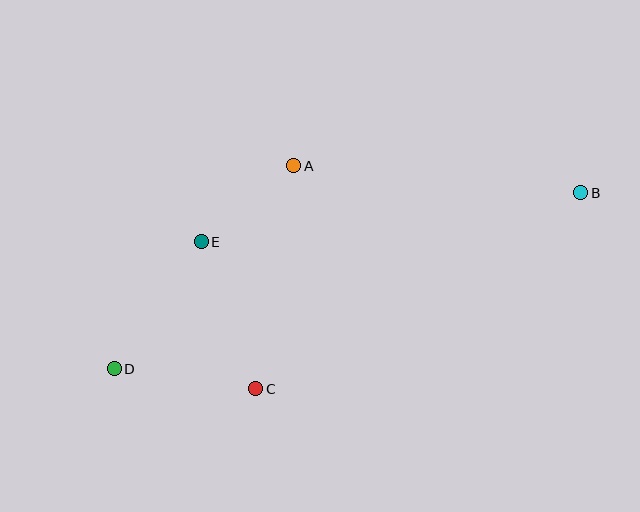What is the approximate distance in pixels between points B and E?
The distance between B and E is approximately 383 pixels.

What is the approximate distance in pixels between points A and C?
The distance between A and C is approximately 226 pixels.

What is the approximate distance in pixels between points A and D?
The distance between A and D is approximately 271 pixels.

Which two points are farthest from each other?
Points B and D are farthest from each other.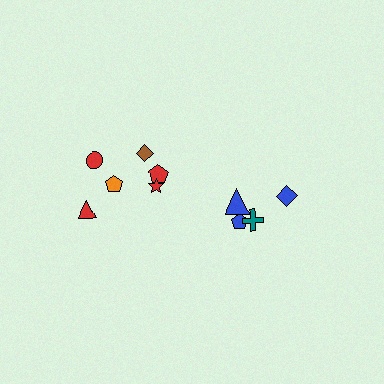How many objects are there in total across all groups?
There are 10 objects.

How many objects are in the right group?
There are 4 objects.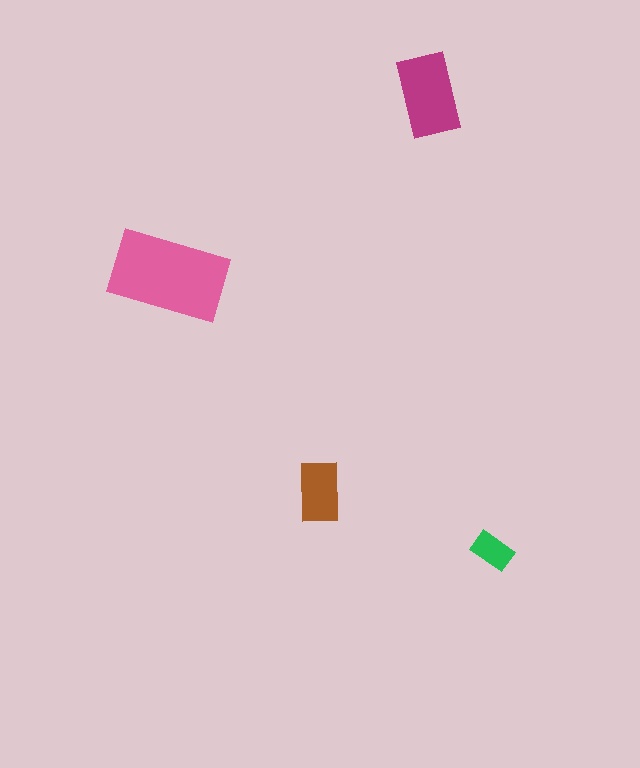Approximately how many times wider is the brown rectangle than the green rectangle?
About 1.5 times wider.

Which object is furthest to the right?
The green rectangle is rightmost.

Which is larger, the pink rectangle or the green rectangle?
The pink one.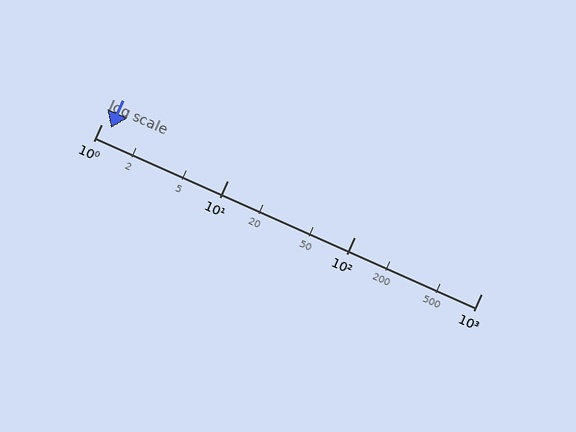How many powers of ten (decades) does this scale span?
The scale spans 3 decades, from 1 to 1000.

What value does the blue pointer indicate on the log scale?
The pointer indicates approximately 1.2.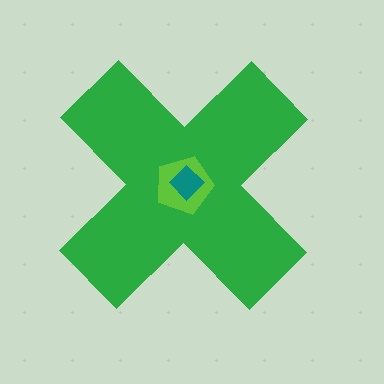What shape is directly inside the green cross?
The lime pentagon.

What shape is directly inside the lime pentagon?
The teal diamond.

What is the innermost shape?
The teal diamond.